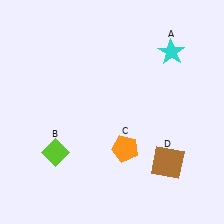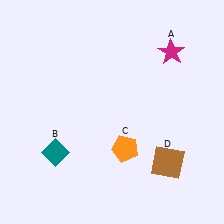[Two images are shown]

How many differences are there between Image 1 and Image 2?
There are 2 differences between the two images.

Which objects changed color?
A changed from cyan to magenta. B changed from lime to teal.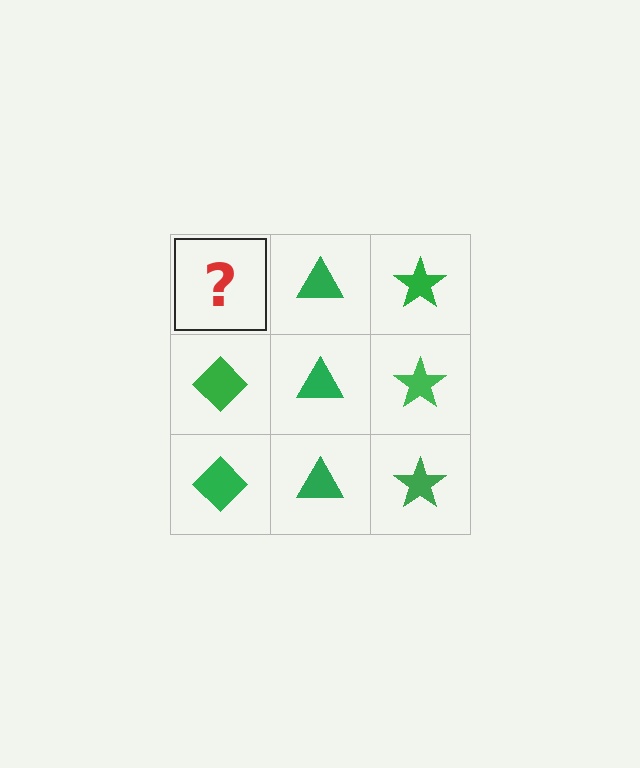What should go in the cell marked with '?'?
The missing cell should contain a green diamond.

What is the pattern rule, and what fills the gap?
The rule is that each column has a consistent shape. The gap should be filled with a green diamond.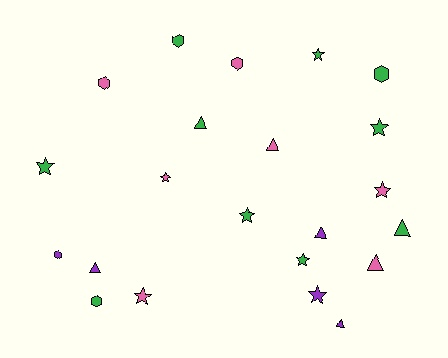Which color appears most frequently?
Green, with 10 objects.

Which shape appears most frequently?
Star, with 9 objects.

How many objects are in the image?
There are 22 objects.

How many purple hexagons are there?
There is 1 purple hexagon.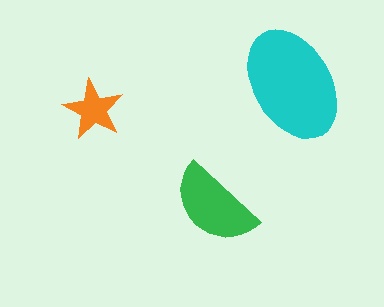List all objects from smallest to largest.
The orange star, the green semicircle, the cyan ellipse.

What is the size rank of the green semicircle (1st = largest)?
2nd.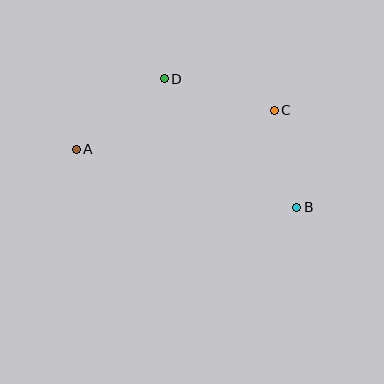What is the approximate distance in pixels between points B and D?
The distance between B and D is approximately 184 pixels.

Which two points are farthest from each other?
Points A and B are farthest from each other.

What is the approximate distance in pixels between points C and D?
The distance between C and D is approximately 114 pixels.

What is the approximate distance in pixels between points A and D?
The distance between A and D is approximately 113 pixels.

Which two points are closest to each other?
Points B and C are closest to each other.